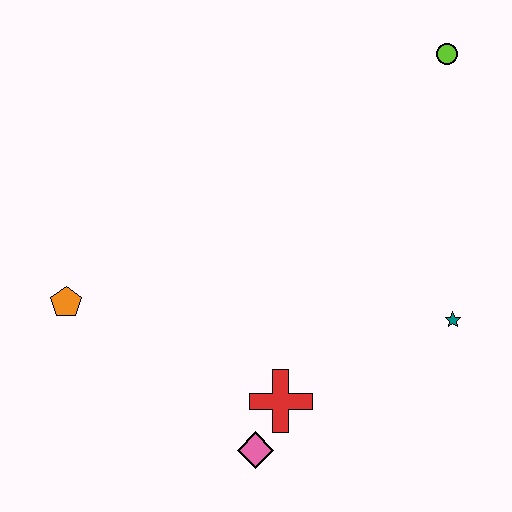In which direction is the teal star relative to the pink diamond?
The teal star is to the right of the pink diamond.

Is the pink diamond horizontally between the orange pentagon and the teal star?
Yes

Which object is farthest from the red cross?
The lime circle is farthest from the red cross.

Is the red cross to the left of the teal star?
Yes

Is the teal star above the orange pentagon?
No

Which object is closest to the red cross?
The pink diamond is closest to the red cross.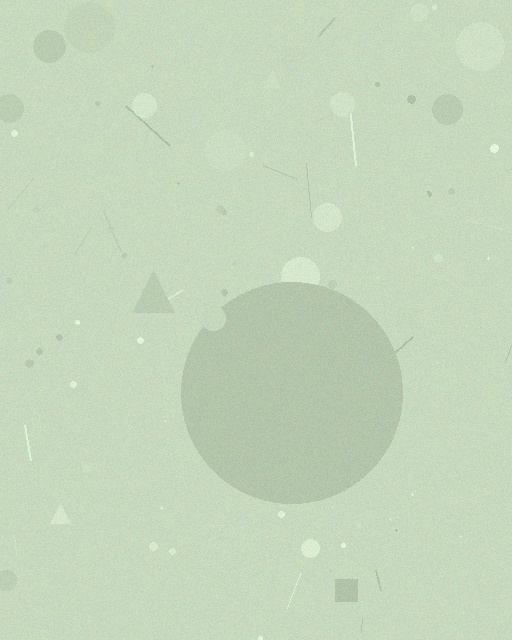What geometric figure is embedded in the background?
A circle is embedded in the background.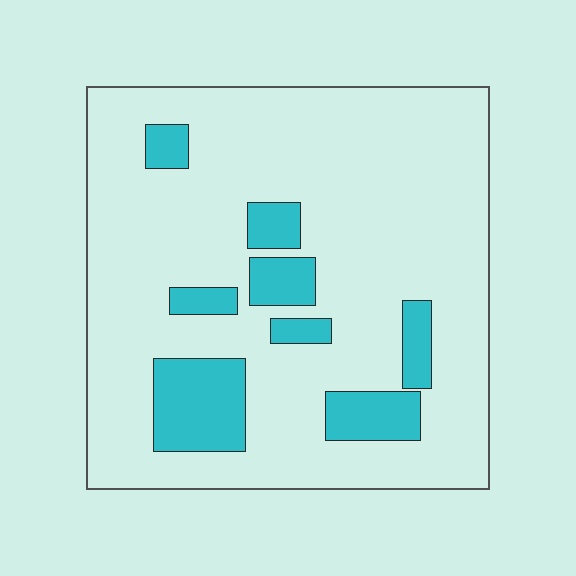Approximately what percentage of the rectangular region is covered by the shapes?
Approximately 15%.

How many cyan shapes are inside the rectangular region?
8.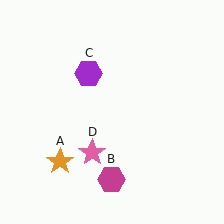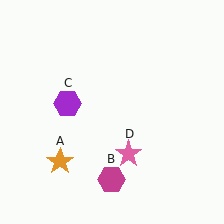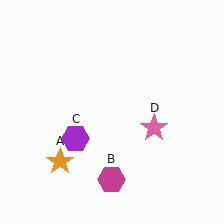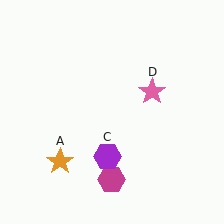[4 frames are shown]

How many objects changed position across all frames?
2 objects changed position: purple hexagon (object C), pink star (object D).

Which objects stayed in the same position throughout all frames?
Orange star (object A) and magenta hexagon (object B) remained stationary.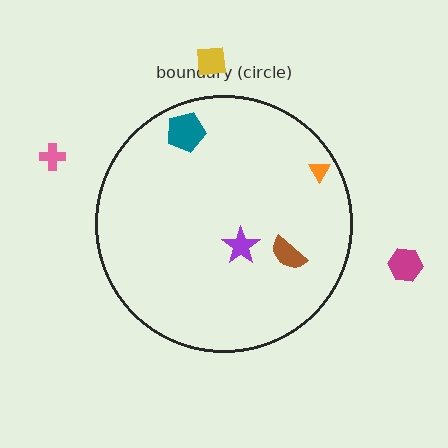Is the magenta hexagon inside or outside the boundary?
Outside.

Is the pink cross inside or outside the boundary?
Outside.